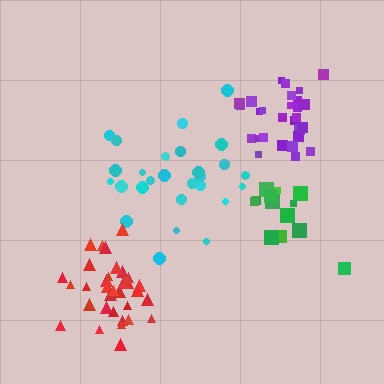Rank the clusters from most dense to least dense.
red, purple, green, cyan.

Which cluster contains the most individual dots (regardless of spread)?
Red (35).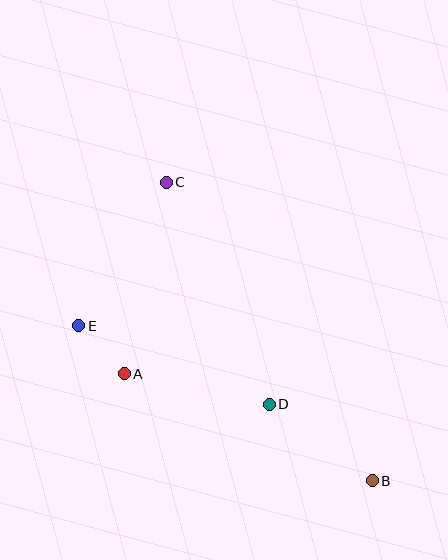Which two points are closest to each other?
Points A and E are closest to each other.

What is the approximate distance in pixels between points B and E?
The distance between B and E is approximately 332 pixels.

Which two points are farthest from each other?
Points B and C are farthest from each other.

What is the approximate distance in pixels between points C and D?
The distance between C and D is approximately 245 pixels.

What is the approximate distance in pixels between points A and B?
The distance between A and B is approximately 270 pixels.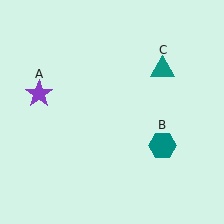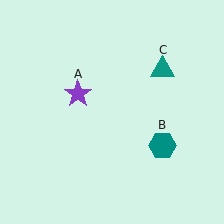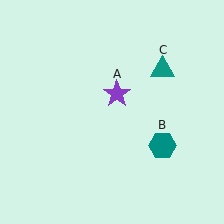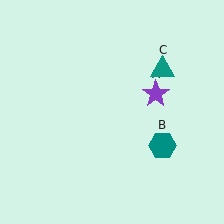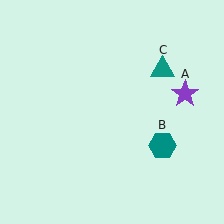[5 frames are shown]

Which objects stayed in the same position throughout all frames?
Teal hexagon (object B) and teal triangle (object C) remained stationary.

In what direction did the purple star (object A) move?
The purple star (object A) moved right.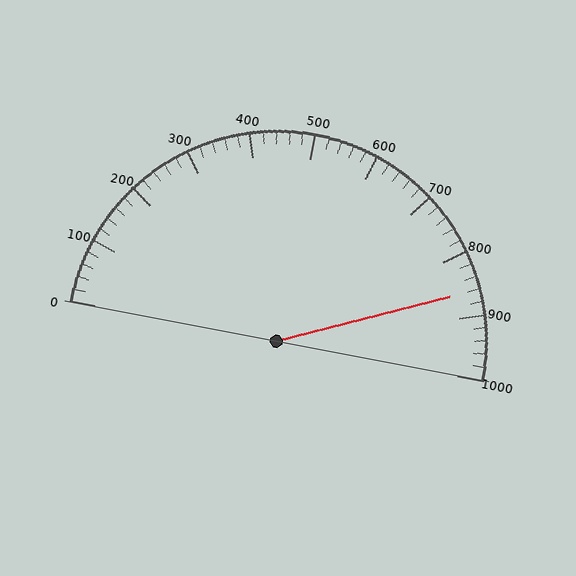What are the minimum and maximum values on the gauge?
The gauge ranges from 0 to 1000.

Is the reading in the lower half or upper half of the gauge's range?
The reading is in the upper half of the range (0 to 1000).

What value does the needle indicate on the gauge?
The needle indicates approximately 860.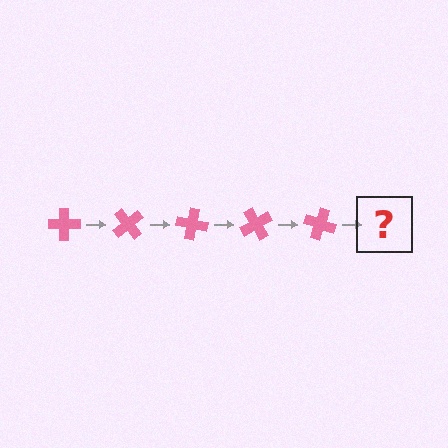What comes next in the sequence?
The next element should be a pink cross rotated 250 degrees.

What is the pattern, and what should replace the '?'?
The pattern is that the cross rotates 50 degrees each step. The '?' should be a pink cross rotated 250 degrees.